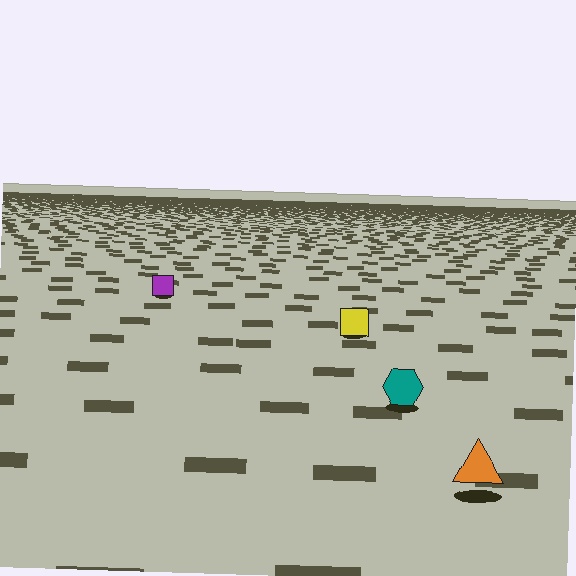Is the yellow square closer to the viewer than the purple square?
Yes. The yellow square is closer — you can tell from the texture gradient: the ground texture is coarser near it.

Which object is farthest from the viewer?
The purple square is farthest from the viewer. It appears smaller and the ground texture around it is denser.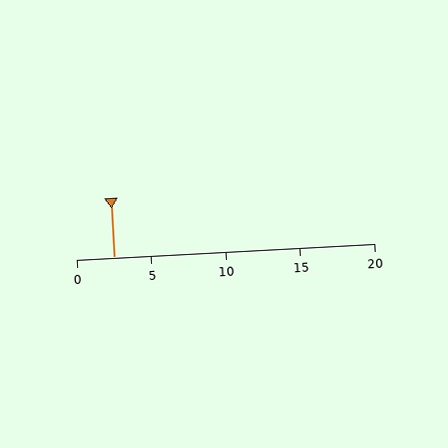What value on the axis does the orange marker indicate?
The marker indicates approximately 2.5.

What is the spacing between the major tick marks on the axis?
The major ticks are spaced 5 apart.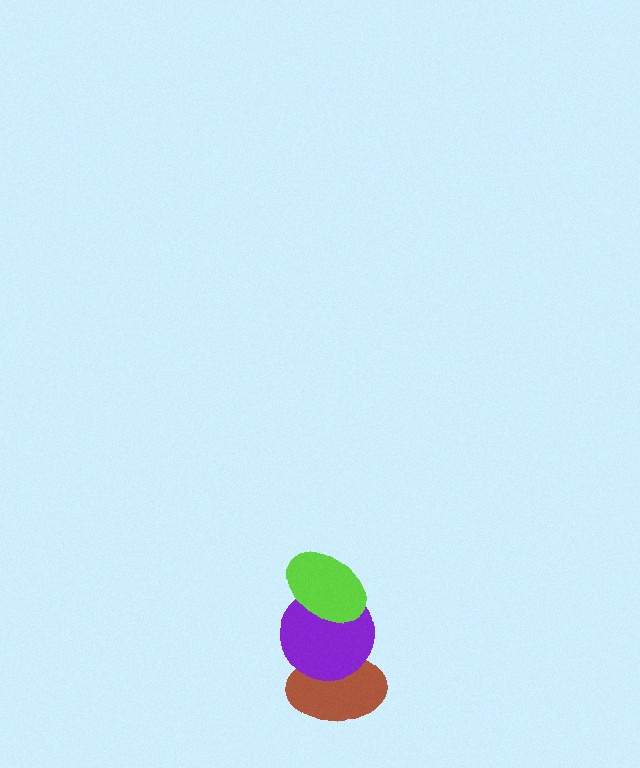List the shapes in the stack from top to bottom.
From top to bottom: the lime ellipse, the purple circle, the brown ellipse.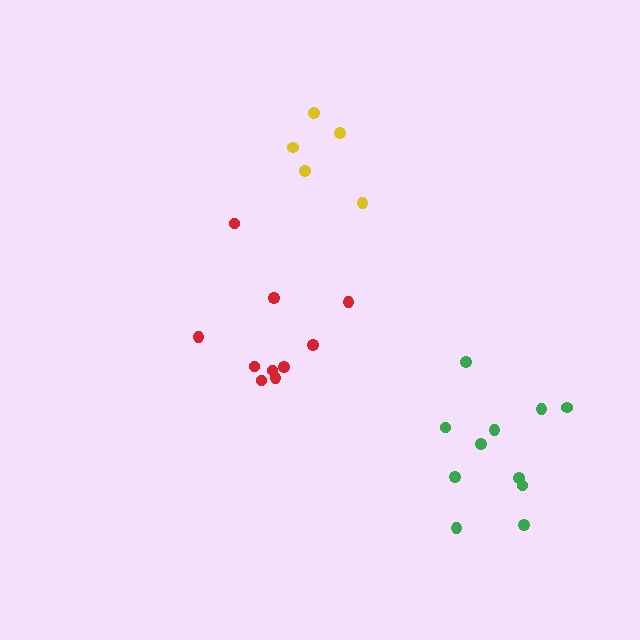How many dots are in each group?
Group 1: 10 dots, Group 2: 5 dots, Group 3: 11 dots (26 total).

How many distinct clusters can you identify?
There are 3 distinct clusters.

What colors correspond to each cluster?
The clusters are colored: red, yellow, green.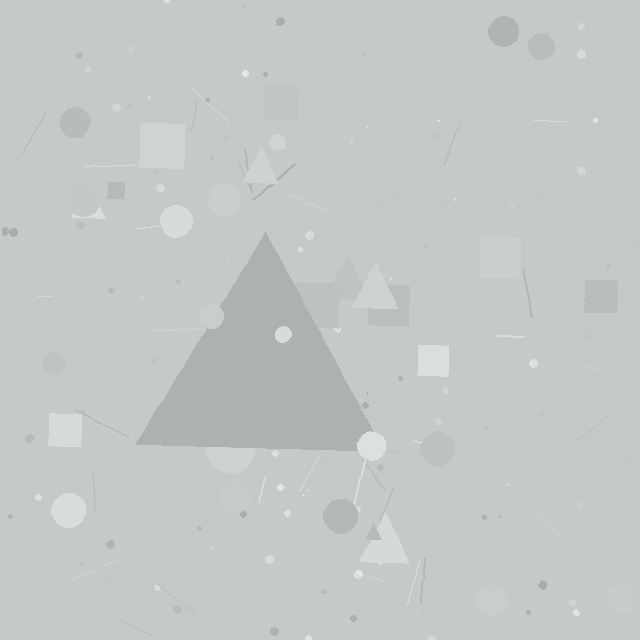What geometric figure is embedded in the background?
A triangle is embedded in the background.